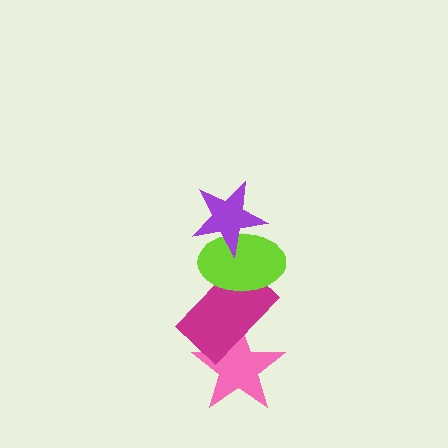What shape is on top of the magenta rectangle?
The lime ellipse is on top of the magenta rectangle.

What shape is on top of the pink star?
The magenta rectangle is on top of the pink star.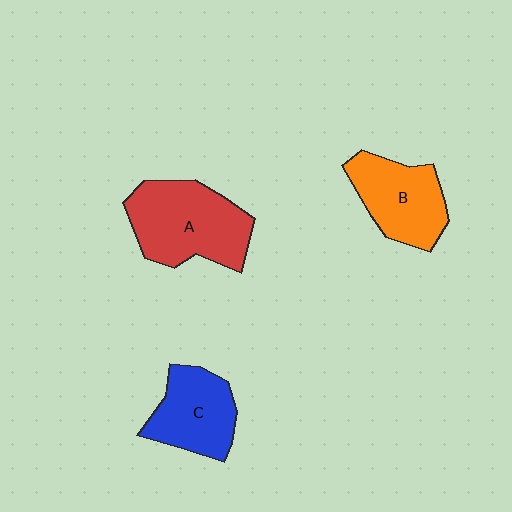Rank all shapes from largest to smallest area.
From largest to smallest: A (red), B (orange), C (blue).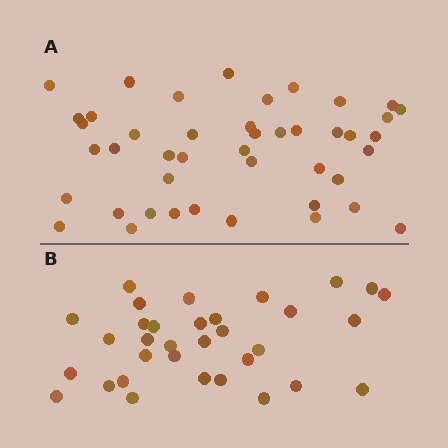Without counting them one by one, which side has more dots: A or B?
Region A (the top region) has more dots.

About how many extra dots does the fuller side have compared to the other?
Region A has roughly 12 or so more dots than region B.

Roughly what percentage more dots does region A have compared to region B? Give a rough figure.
About 35% more.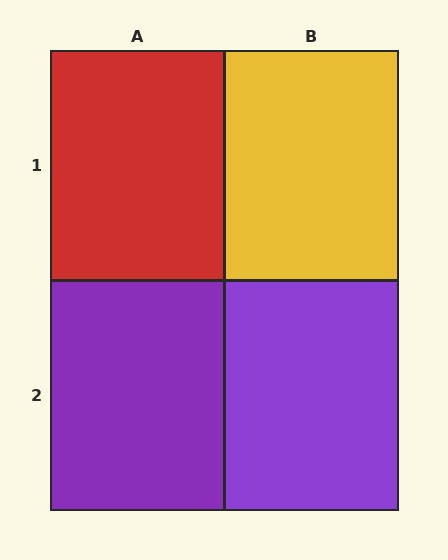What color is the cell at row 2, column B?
Purple.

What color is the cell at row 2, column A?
Purple.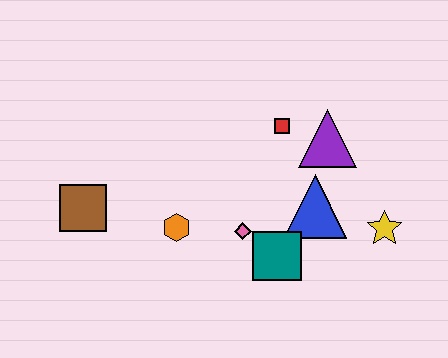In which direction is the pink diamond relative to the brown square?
The pink diamond is to the right of the brown square.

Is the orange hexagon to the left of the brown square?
No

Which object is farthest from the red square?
The brown square is farthest from the red square.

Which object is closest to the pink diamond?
The teal square is closest to the pink diamond.